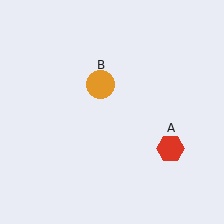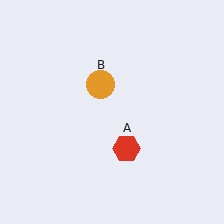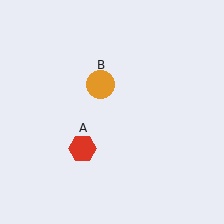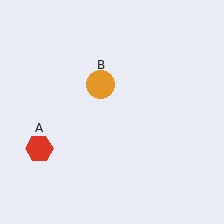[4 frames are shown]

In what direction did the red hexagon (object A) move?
The red hexagon (object A) moved left.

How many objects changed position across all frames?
1 object changed position: red hexagon (object A).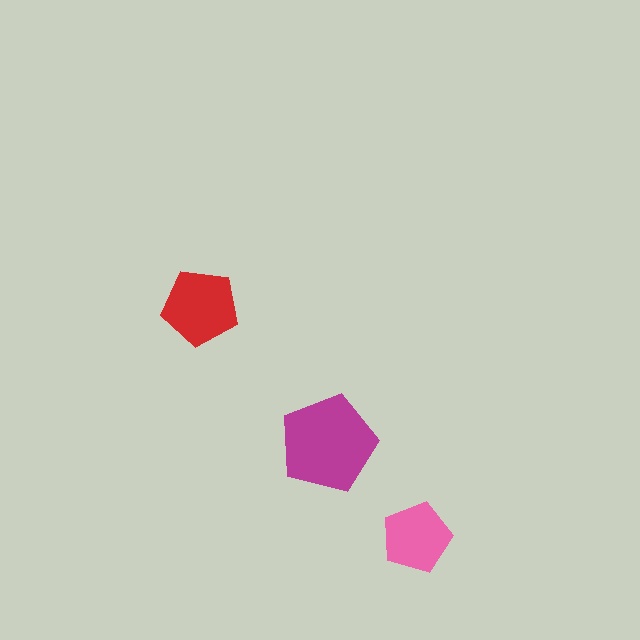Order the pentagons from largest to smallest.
the magenta one, the red one, the pink one.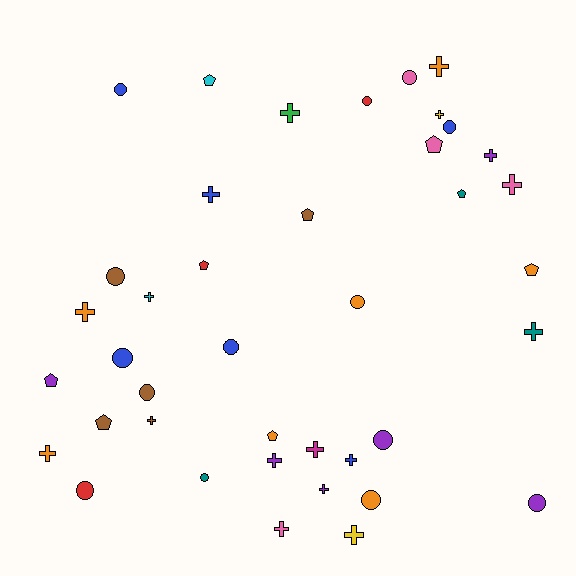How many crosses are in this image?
There are 17 crosses.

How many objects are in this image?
There are 40 objects.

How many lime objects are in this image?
There are no lime objects.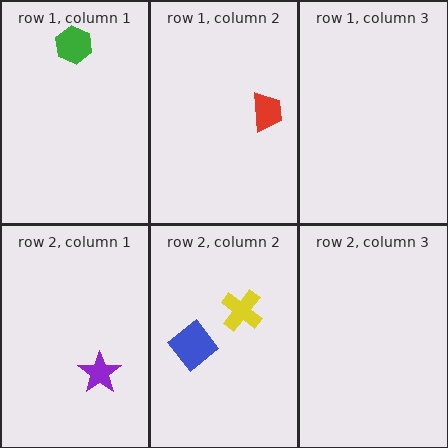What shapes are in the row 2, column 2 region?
The yellow cross, the blue diamond.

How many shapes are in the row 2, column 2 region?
2.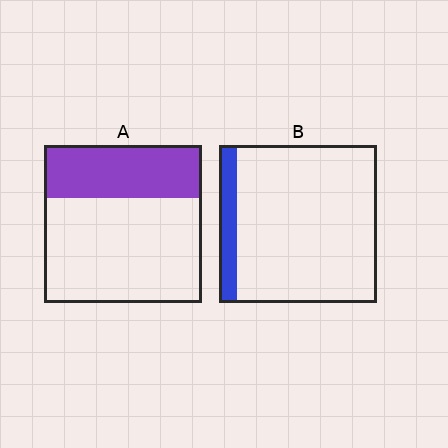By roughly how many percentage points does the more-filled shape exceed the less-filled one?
By roughly 20 percentage points (A over B).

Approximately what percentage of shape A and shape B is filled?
A is approximately 35% and B is approximately 10%.